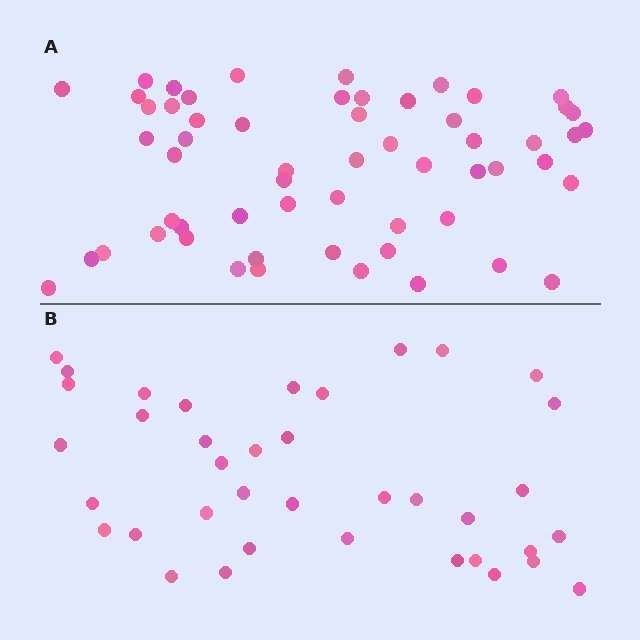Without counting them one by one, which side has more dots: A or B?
Region A (the top region) has more dots.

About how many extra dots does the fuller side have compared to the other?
Region A has approximately 20 more dots than region B.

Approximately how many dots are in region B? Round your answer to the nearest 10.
About 40 dots. (The exact count is 38, which rounds to 40.)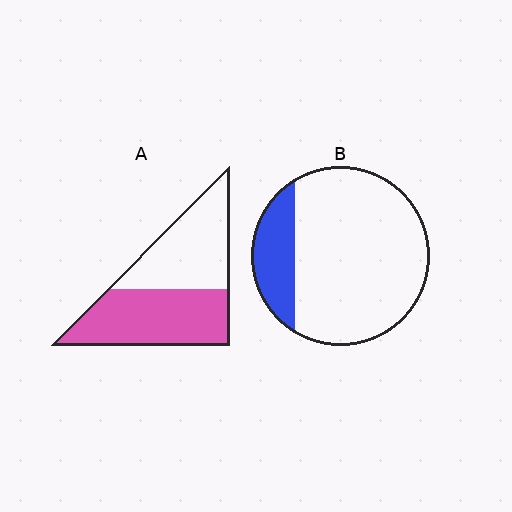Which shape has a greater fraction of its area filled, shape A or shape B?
Shape A.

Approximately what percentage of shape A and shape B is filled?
A is approximately 55% and B is approximately 20%.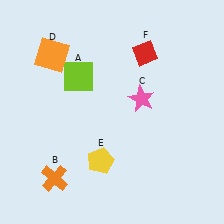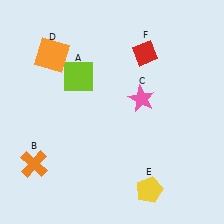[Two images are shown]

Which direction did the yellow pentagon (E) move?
The yellow pentagon (E) moved right.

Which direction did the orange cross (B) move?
The orange cross (B) moved left.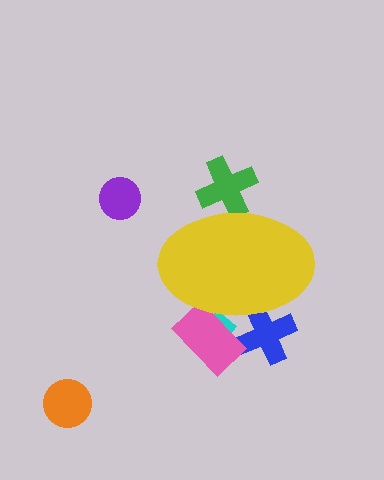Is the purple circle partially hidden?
No, the purple circle is fully visible.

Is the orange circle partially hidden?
No, the orange circle is fully visible.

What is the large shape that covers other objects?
A yellow ellipse.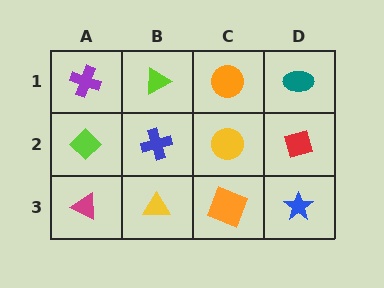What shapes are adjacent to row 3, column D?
A red square (row 2, column D), an orange square (row 3, column C).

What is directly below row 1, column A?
A lime diamond.